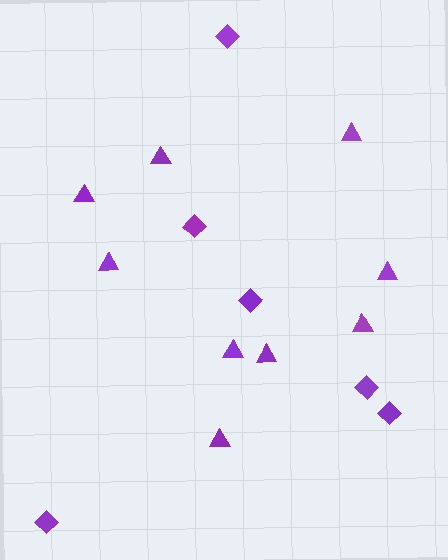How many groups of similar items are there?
There are 2 groups: one group of triangles (9) and one group of diamonds (6).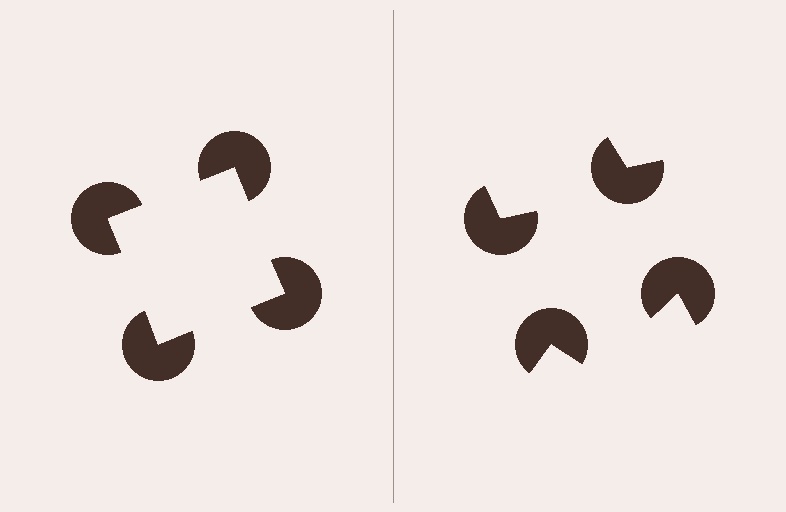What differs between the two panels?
The pac-man discs are positioned identically on both sides; only the wedge orientations differ. On the left they align to a square; on the right they are misaligned.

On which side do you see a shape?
An illusory square appears on the left side. On the right side the wedge cuts are rotated, so no coherent shape forms.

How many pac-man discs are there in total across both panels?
8 — 4 on each side.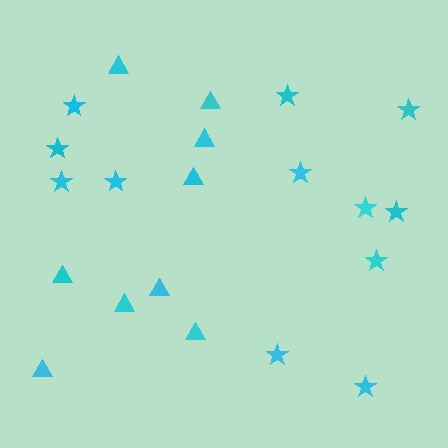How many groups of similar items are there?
There are 2 groups: one group of triangles (9) and one group of stars (12).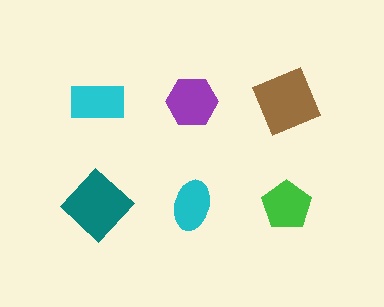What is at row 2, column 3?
A green pentagon.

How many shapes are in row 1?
3 shapes.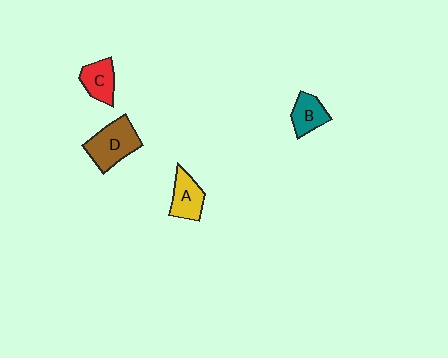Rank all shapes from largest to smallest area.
From largest to smallest: D (brown), A (yellow), C (red), B (teal).